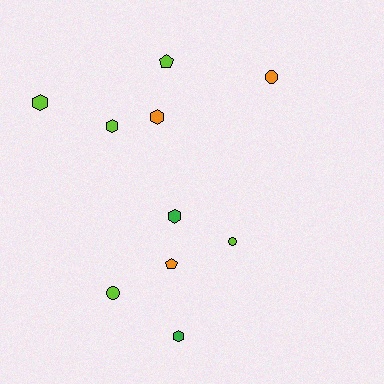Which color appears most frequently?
Lime, with 5 objects.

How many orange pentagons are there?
There is 1 orange pentagon.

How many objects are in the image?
There are 10 objects.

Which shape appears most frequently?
Hexagon, with 5 objects.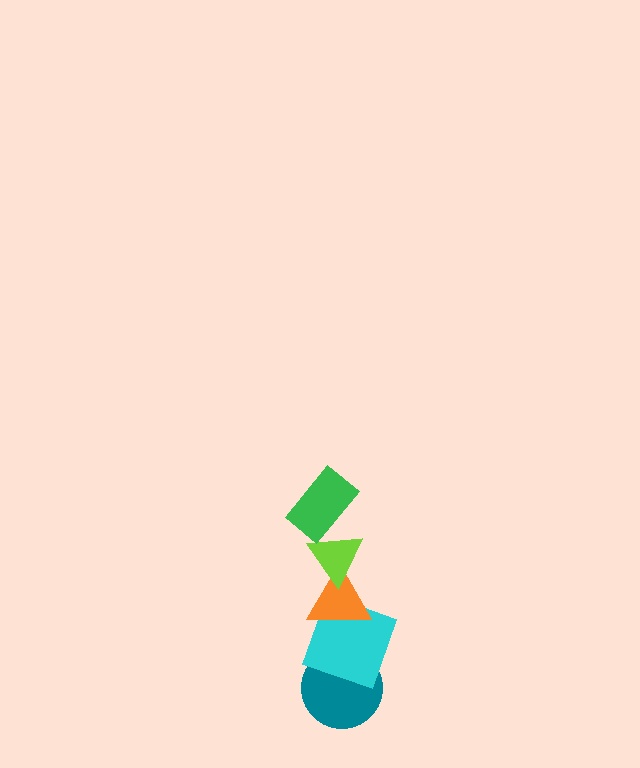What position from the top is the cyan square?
The cyan square is 4th from the top.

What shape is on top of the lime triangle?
The green rectangle is on top of the lime triangle.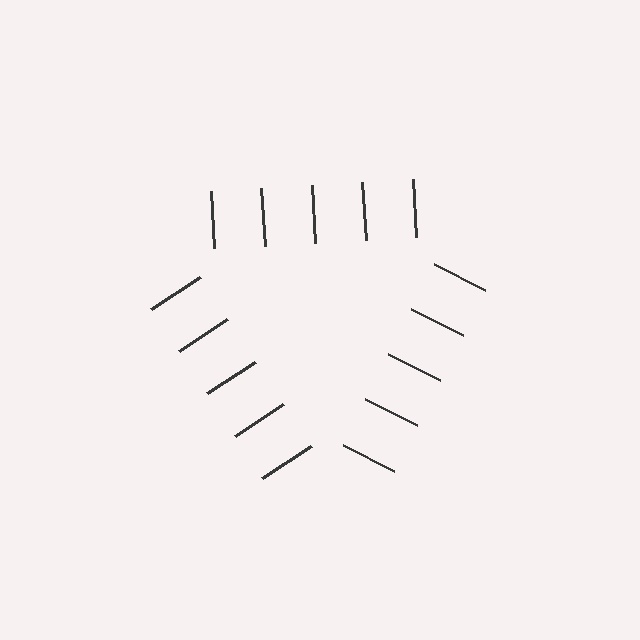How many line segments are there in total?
15 — 5 along each of the 3 edges.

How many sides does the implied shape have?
3 sides — the line-ends trace a triangle.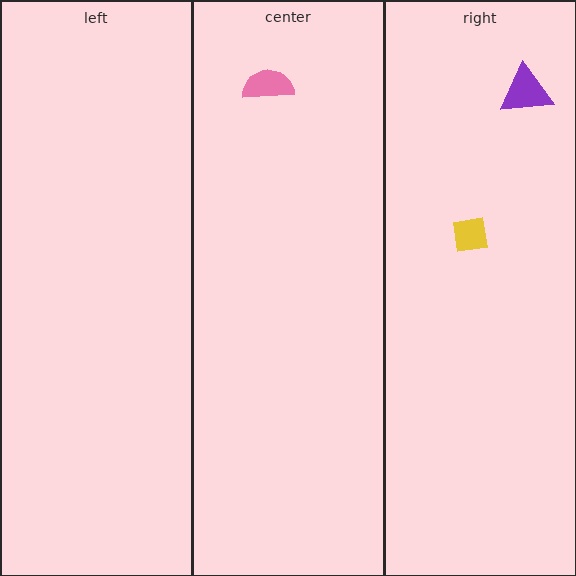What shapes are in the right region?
The purple triangle, the yellow square.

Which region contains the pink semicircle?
The center region.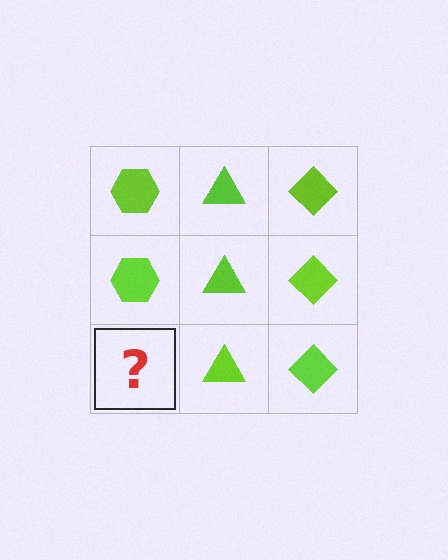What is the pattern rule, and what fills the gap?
The rule is that each column has a consistent shape. The gap should be filled with a lime hexagon.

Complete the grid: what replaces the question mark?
The question mark should be replaced with a lime hexagon.